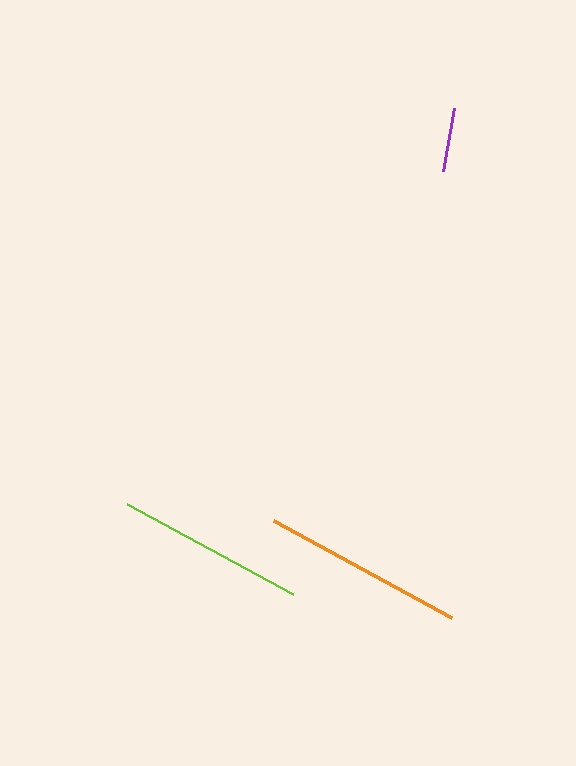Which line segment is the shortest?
The purple line is the shortest at approximately 63 pixels.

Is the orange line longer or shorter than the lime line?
The orange line is longer than the lime line.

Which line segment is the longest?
The orange line is the longest at approximately 203 pixels.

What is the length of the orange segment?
The orange segment is approximately 203 pixels long.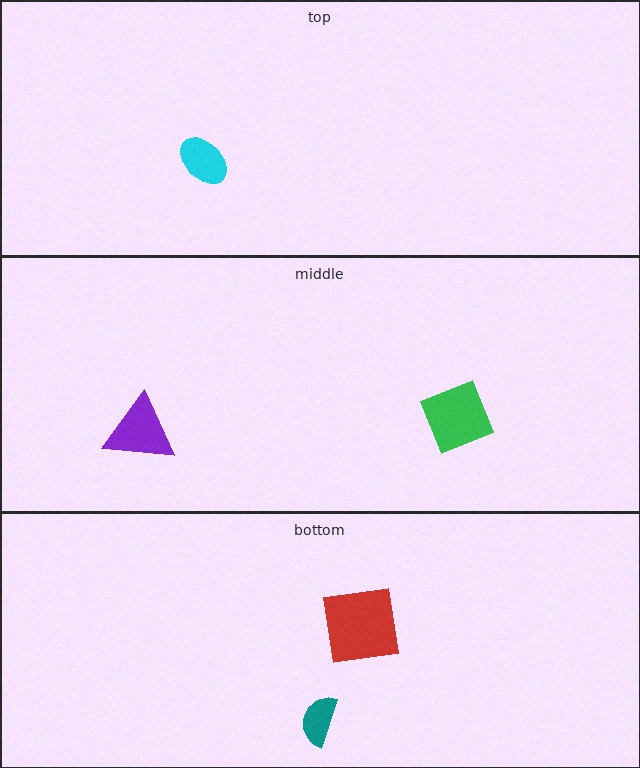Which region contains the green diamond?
The middle region.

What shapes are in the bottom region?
The red square, the teal semicircle.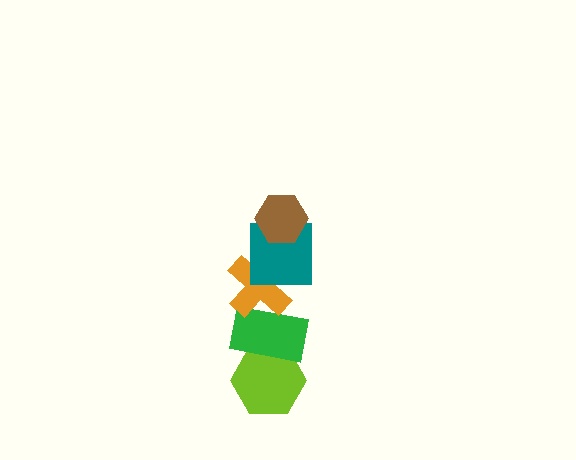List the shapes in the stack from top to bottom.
From top to bottom: the brown hexagon, the teal square, the orange cross, the green rectangle, the lime hexagon.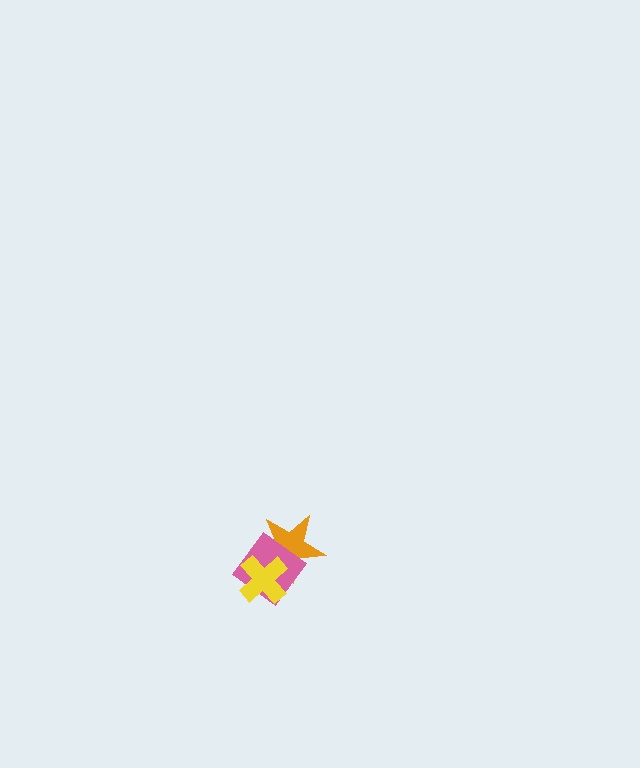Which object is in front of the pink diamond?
The yellow cross is in front of the pink diamond.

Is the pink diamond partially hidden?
Yes, it is partially covered by another shape.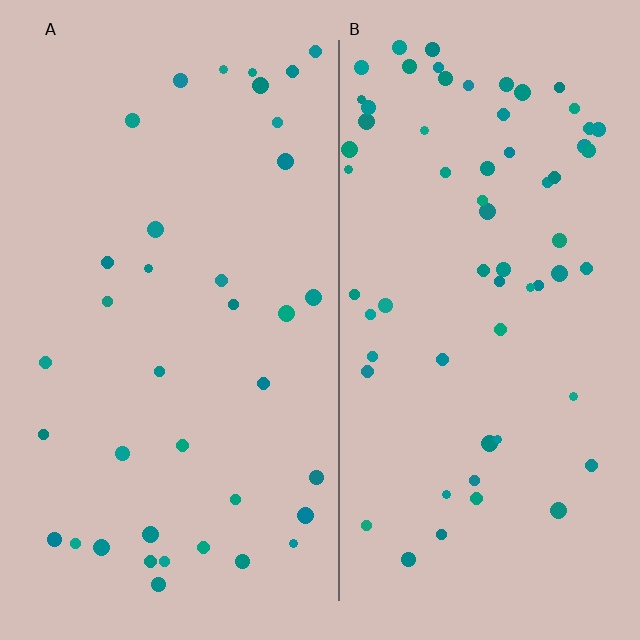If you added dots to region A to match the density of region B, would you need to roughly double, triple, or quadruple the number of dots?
Approximately double.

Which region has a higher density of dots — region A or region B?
B (the right).